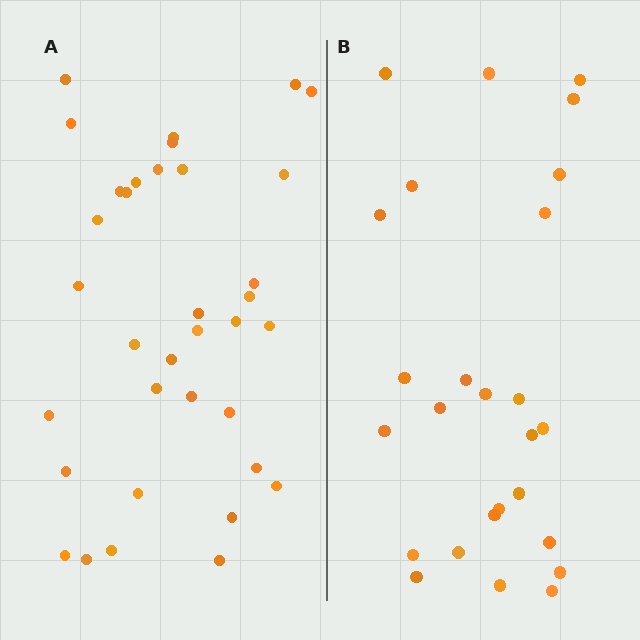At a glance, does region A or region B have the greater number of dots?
Region A (the left region) has more dots.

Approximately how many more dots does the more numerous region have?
Region A has roughly 8 or so more dots than region B.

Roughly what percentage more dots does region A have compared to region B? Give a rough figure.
About 35% more.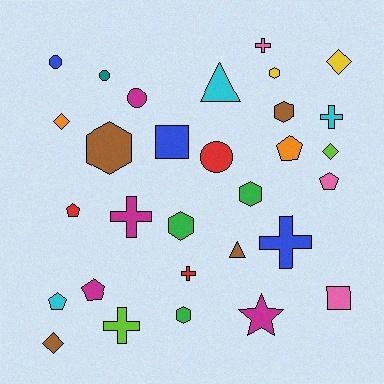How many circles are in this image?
There are 4 circles.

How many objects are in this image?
There are 30 objects.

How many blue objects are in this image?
There are 3 blue objects.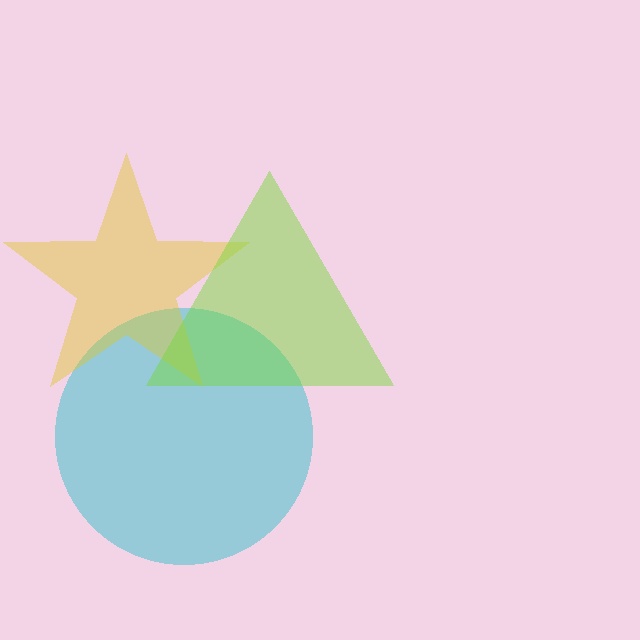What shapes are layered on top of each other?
The layered shapes are: a cyan circle, a yellow star, a lime triangle.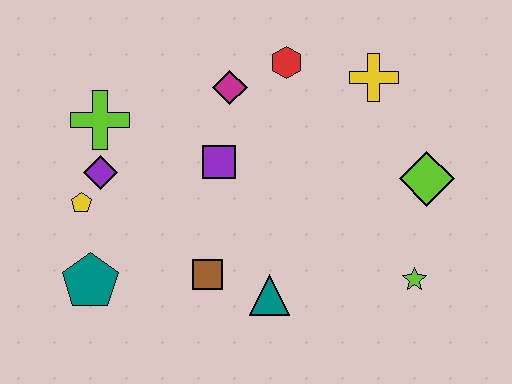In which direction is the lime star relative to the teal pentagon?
The lime star is to the right of the teal pentagon.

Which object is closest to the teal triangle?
The brown square is closest to the teal triangle.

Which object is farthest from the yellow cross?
The teal pentagon is farthest from the yellow cross.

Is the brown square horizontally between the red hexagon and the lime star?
No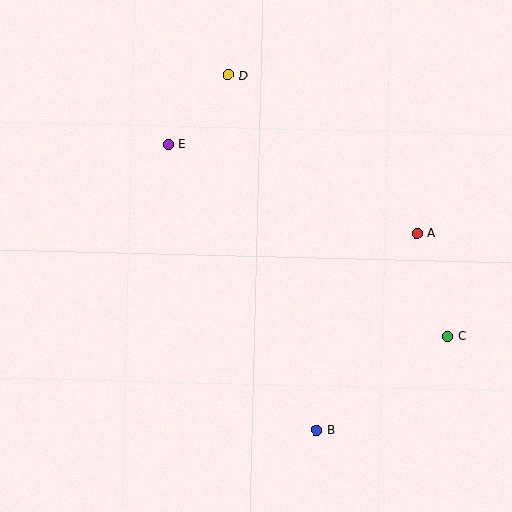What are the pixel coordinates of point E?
Point E is at (168, 144).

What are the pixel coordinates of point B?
Point B is at (316, 430).